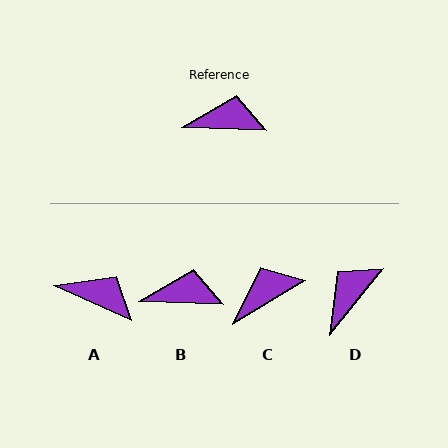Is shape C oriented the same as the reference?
No, it is off by about 33 degrees.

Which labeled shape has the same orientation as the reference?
B.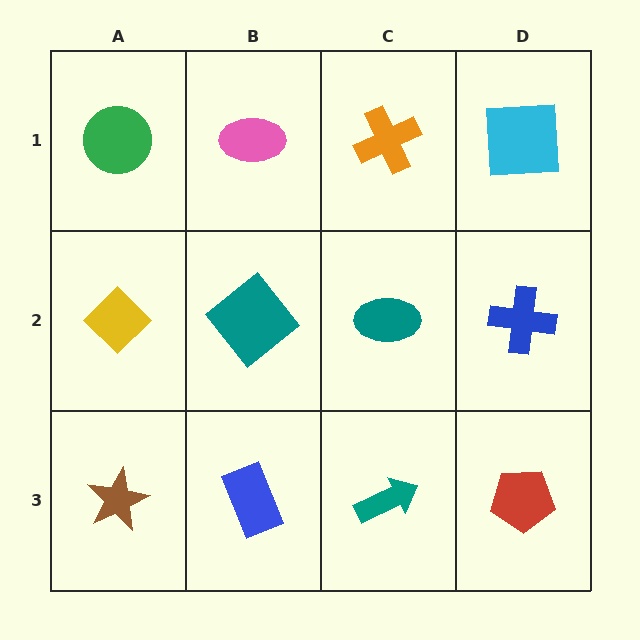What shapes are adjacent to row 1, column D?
A blue cross (row 2, column D), an orange cross (row 1, column C).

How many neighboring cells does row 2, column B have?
4.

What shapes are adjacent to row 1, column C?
A teal ellipse (row 2, column C), a pink ellipse (row 1, column B), a cyan square (row 1, column D).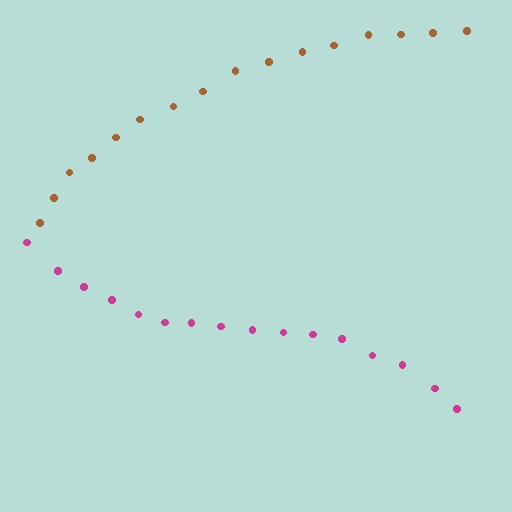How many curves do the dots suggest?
There are 2 distinct paths.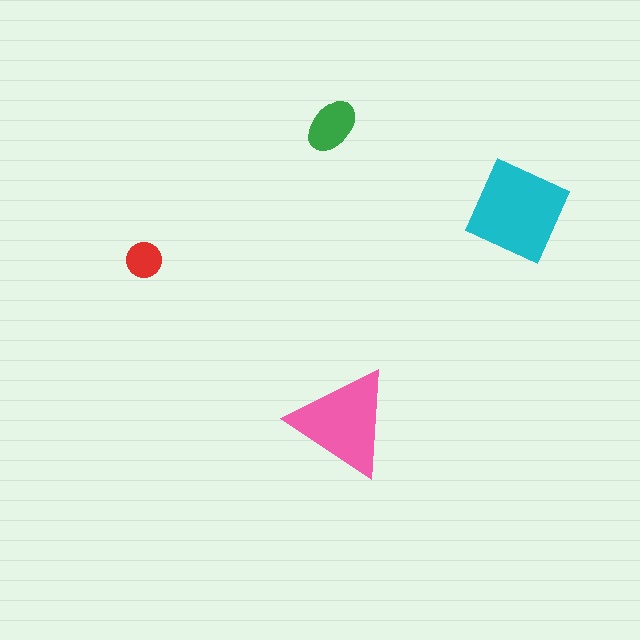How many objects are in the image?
There are 4 objects in the image.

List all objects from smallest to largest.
The red circle, the green ellipse, the pink triangle, the cyan diamond.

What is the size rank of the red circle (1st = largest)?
4th.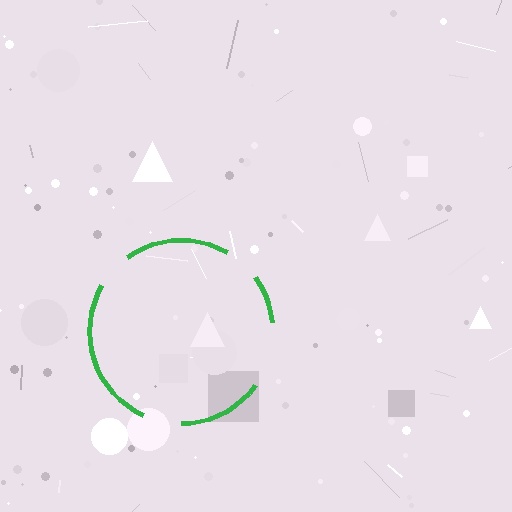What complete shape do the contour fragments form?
The contour fragments form a circle.